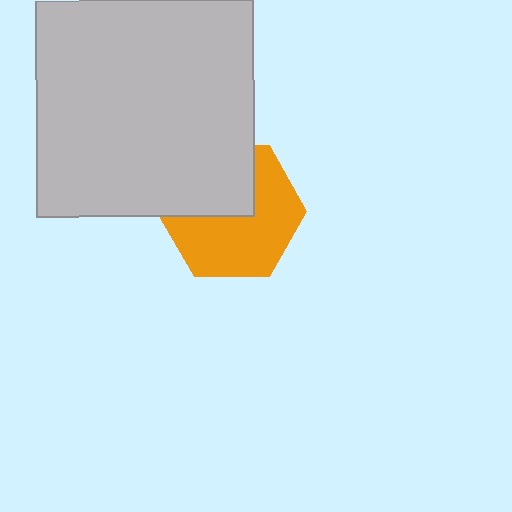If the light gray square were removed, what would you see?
You would see the complete orange hexagon.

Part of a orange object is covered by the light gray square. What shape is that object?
It is a hexagon.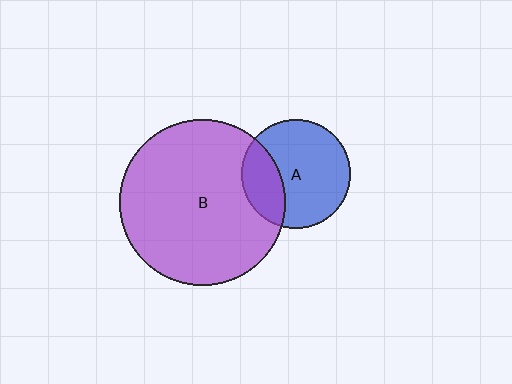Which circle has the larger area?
Circle B (purple).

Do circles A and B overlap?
Yes.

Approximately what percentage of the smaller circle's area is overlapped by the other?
Approximately 25%.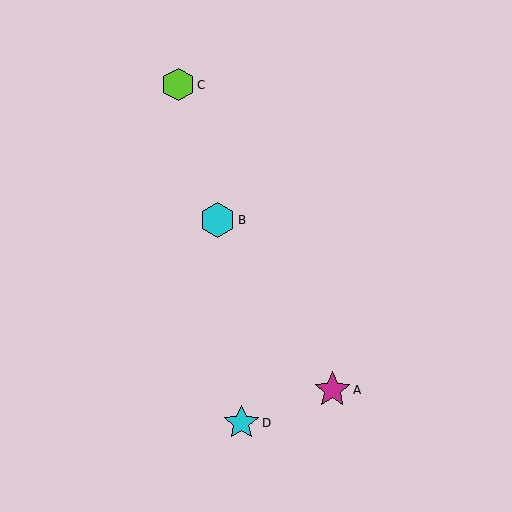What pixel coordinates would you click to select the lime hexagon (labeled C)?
Click at (178, 85) to select the lime hexagon C.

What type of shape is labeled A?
Shape A is a magenta star.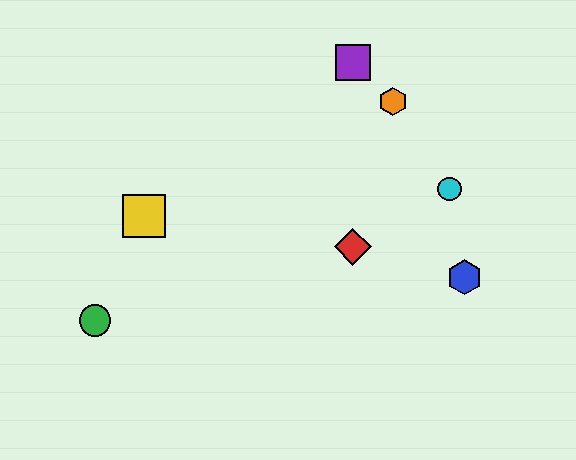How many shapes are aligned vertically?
2 shapes (the red diamond, the purple square) are aligned vertically.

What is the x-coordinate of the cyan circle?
The cyan circle is at x≈449.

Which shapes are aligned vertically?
The red diamond, the purple square are aligned vertically.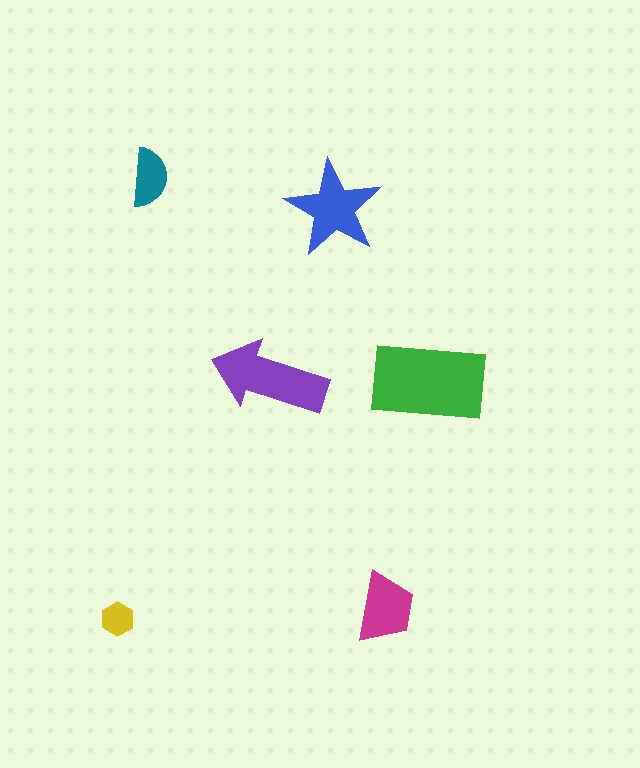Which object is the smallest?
The yellow hexagon.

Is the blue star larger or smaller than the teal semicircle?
Larger.